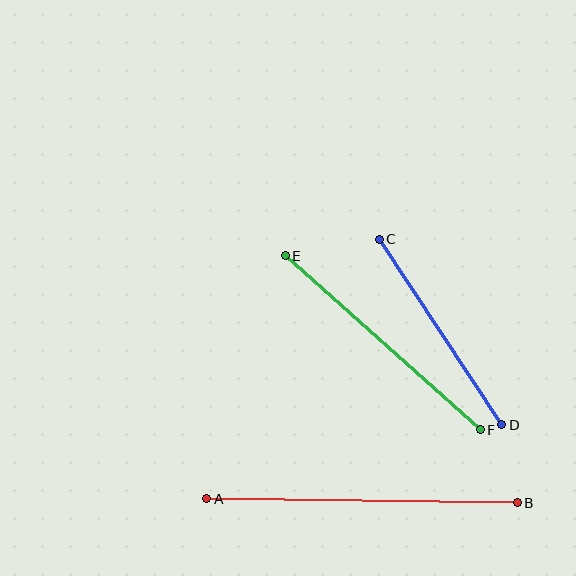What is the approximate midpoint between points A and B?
The midpoint is at approximately (362, 501) pixels.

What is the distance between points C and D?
The distance is approximately 222 pixels.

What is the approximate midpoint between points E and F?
The midpoint is at approximately (383, 343) pixels.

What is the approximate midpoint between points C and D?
The midpoint is at approximately (440, 332) pixels.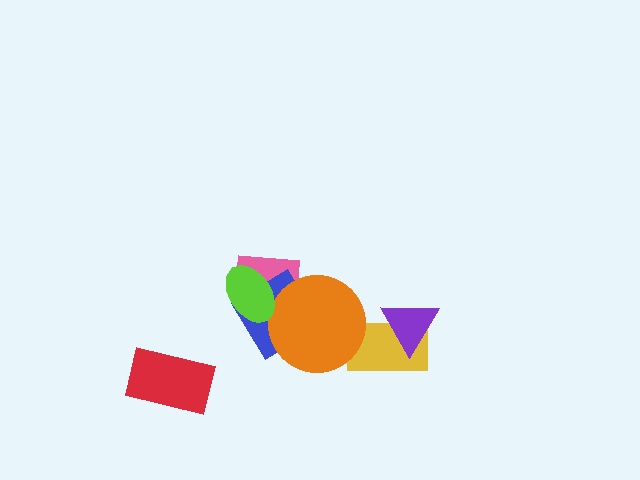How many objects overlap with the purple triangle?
1 object overlaps with the purple triangle.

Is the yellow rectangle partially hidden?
Yes, it is partially covered by another shape.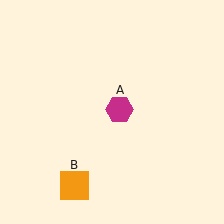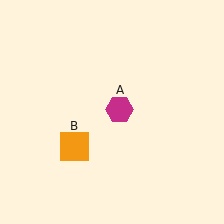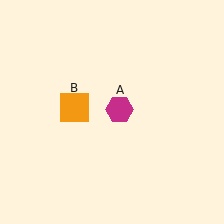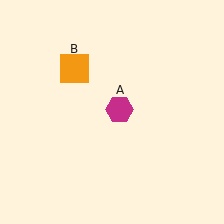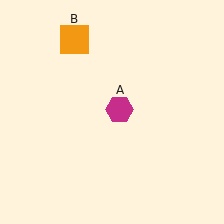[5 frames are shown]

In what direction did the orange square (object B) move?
The orange square (object B) moved up.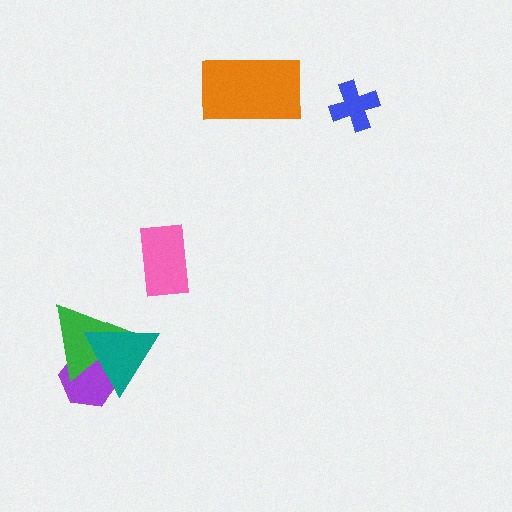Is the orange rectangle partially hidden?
No, no other shape covers it.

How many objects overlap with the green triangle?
2 objects overlap with the green triangle.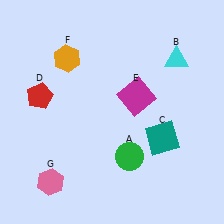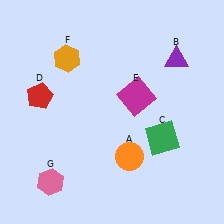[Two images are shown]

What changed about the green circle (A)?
In Image 1, A is green. In Image 2, it changed to orange.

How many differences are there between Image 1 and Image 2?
There are 3 differences between the two images.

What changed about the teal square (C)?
In Image 1, C is teal. In Image 2, it changed to green.